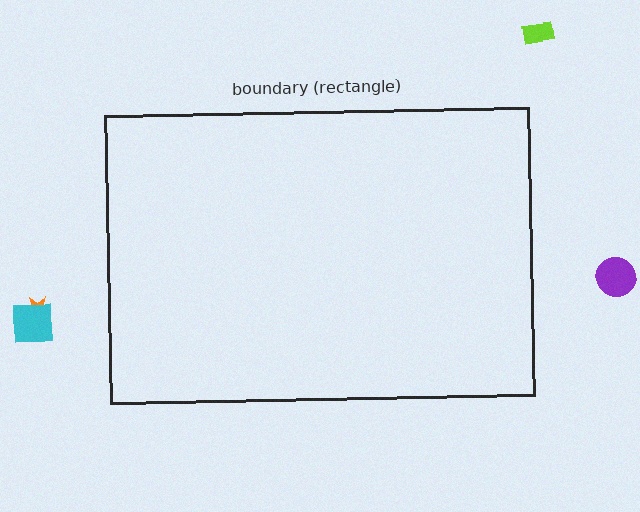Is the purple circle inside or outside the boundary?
Outside.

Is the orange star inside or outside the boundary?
Outside.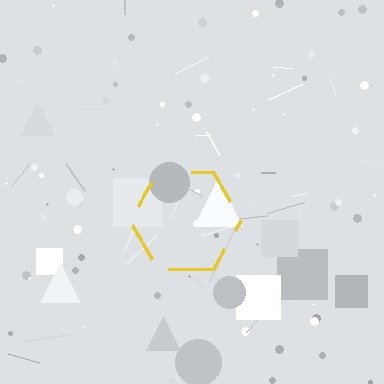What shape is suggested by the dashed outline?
The dashed outline suggests a hexagon.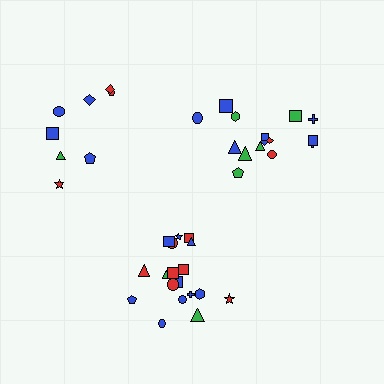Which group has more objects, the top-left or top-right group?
The top-right group.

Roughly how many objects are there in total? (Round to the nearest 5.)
Roughly 40 objects in total.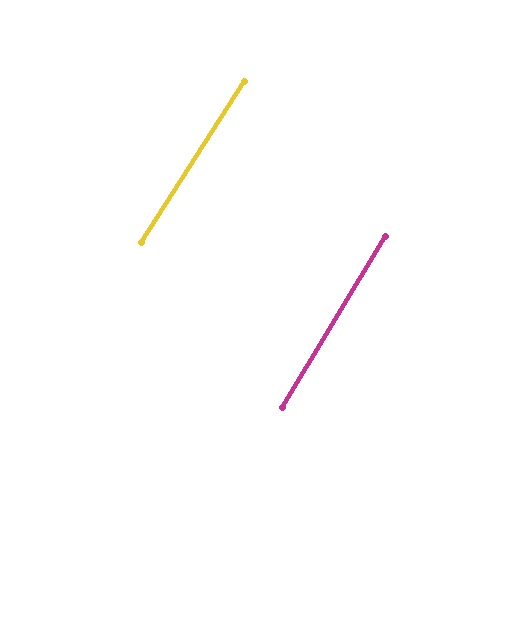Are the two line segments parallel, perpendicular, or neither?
Parallel — their directions differ by only 1.6°.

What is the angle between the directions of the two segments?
Approximately 2 degrees.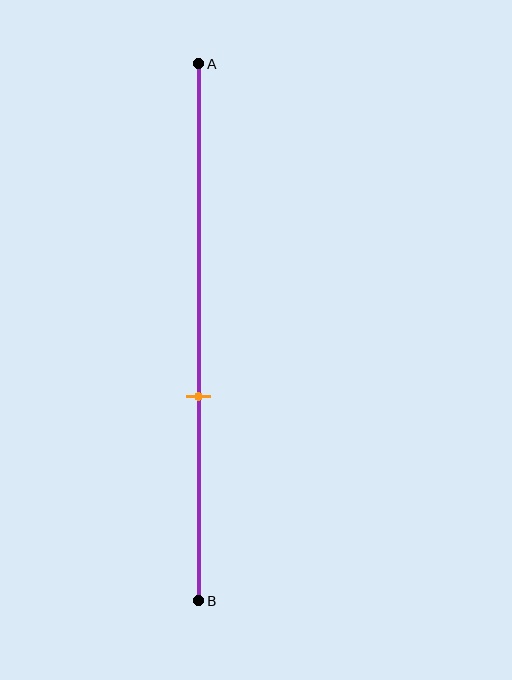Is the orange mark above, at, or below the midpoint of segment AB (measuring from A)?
The orange mark is below the midpoint of segment AB.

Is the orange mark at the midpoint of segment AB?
No, the mark is at about 60% from A, not at the 50% midpoint.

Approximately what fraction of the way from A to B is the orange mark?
The orange mark is approximately 60% of the way from A to B.